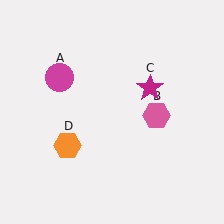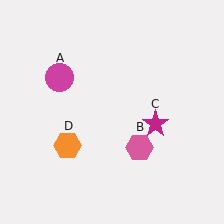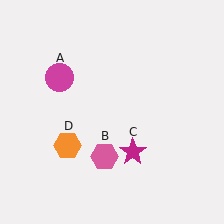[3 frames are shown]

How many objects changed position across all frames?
2 objects changed position: pink hexagon (object B), magenta star (object C).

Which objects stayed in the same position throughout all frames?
Magenta circle (object A) and orange hexagon (object D) remained stationary.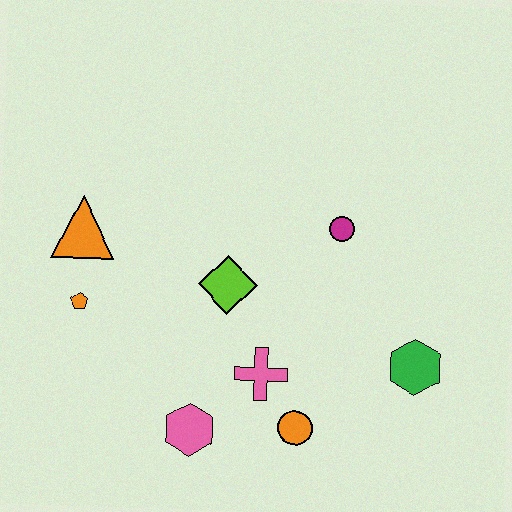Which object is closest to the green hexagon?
The orange circle is closest to the green hexagon.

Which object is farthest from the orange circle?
The orange triangle is farthest from the orange circle.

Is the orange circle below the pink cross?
Yes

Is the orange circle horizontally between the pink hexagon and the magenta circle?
Yes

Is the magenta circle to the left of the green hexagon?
Yes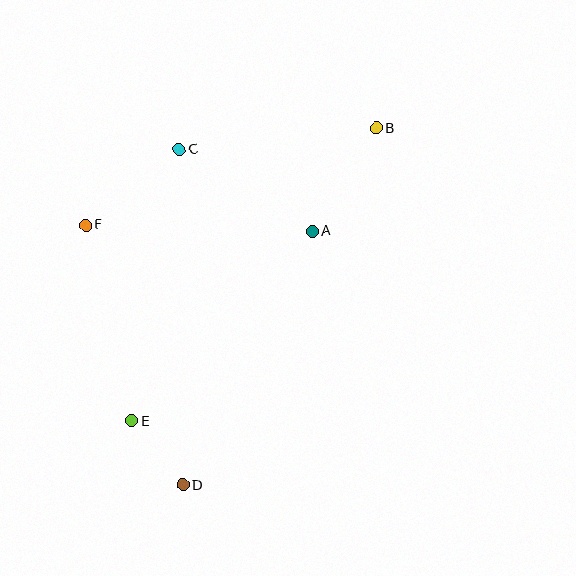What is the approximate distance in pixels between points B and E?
The distance between B and E is approximately 381 pixels.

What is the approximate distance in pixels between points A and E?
The distance between A and E is approximately 262 pixels.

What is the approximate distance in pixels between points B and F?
The distance between B and F is approximately 306 pixels.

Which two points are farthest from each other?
Points B and D are farthest from each other.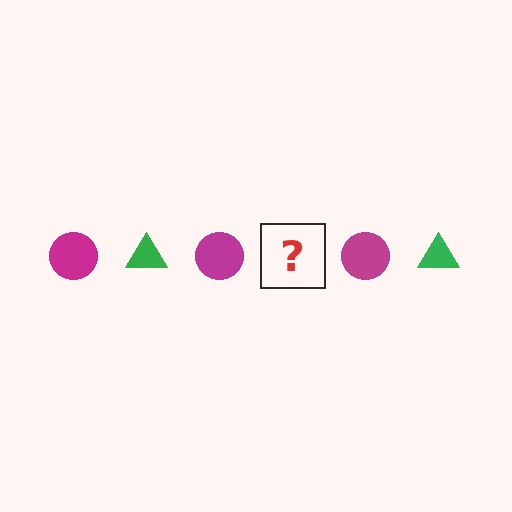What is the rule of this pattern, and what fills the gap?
The rule is that the pattern alternates between magenta circle and green triangle. The gap should be filled with a green triangle.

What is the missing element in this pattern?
The missing element is a green triangle.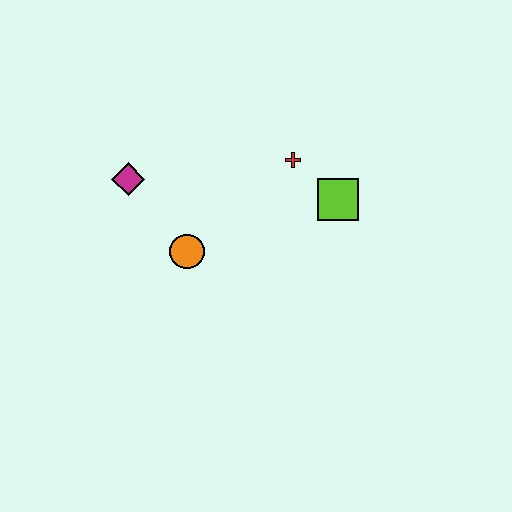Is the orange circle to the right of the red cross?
No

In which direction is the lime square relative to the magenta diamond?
The lime square is to the right of the magenta diamond.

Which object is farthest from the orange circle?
The lime square is farthest from the orange circle.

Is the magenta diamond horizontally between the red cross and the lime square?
No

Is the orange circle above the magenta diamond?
No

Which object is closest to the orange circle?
The magenta diamond is closest to the orange circle.